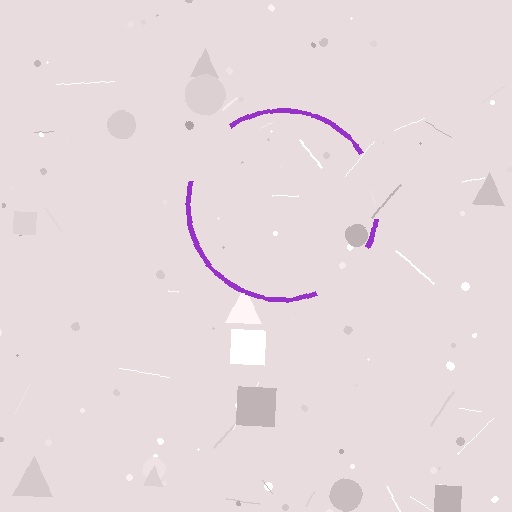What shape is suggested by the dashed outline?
The dashed outline suggests a circle.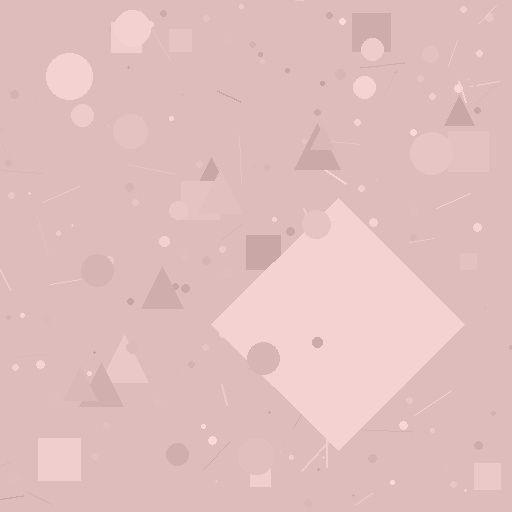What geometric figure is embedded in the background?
A diamond is embedded in the background.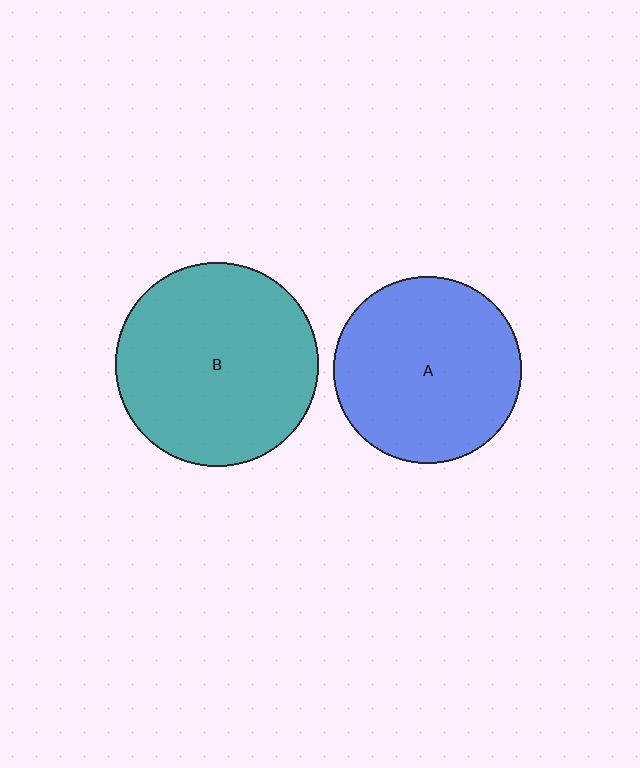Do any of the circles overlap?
No, none of the circles overlap.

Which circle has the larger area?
Circle B (teal).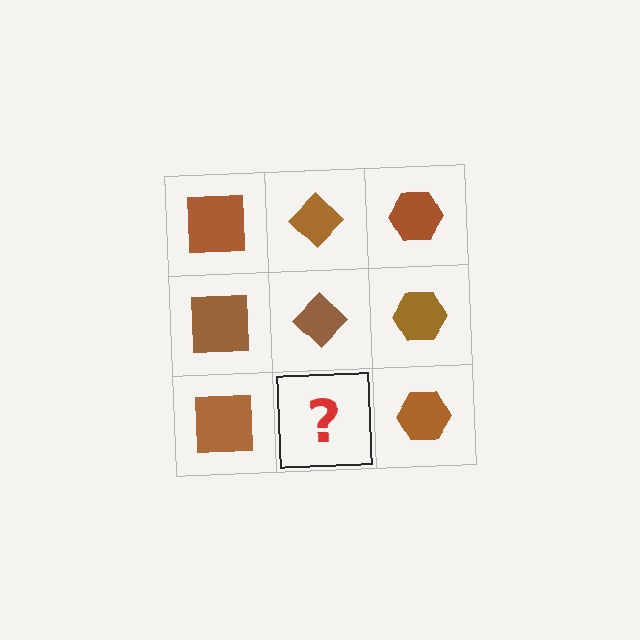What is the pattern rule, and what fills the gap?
The rule is that each column has a consistent shape. The gap should be filled with a brown diamond.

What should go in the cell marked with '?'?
The missing cell should contain a brown diamond.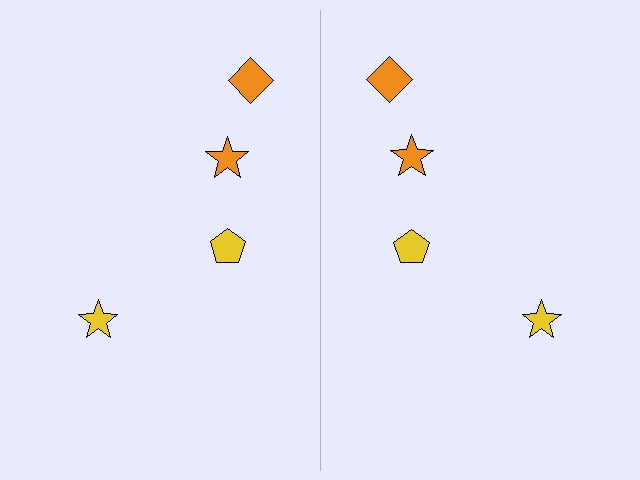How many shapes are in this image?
There are 8 shapes in this image.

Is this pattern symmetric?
Yes, this pattern has bilateral (reflection) symmetry.